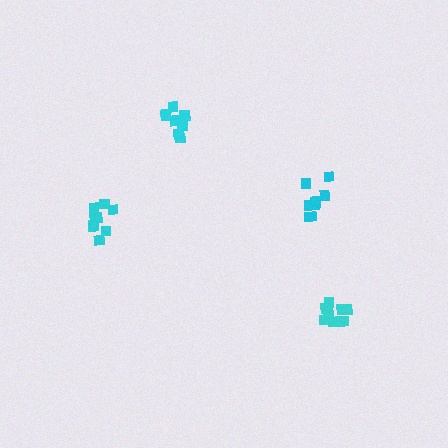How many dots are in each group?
Group 1: 9 dots, Group 2: 10 dots, Group 3: 8 dots, Group 4: 10 dots (37 total).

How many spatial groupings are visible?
There are 4 spatial groupings.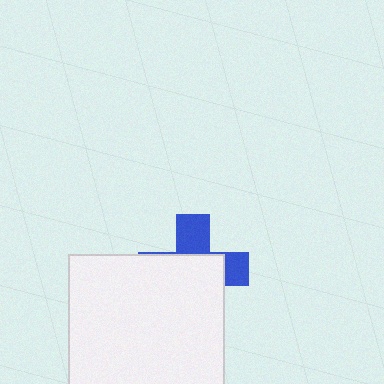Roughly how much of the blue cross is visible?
A small part of it is visible (roughly 36%).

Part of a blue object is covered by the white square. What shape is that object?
It is a cross.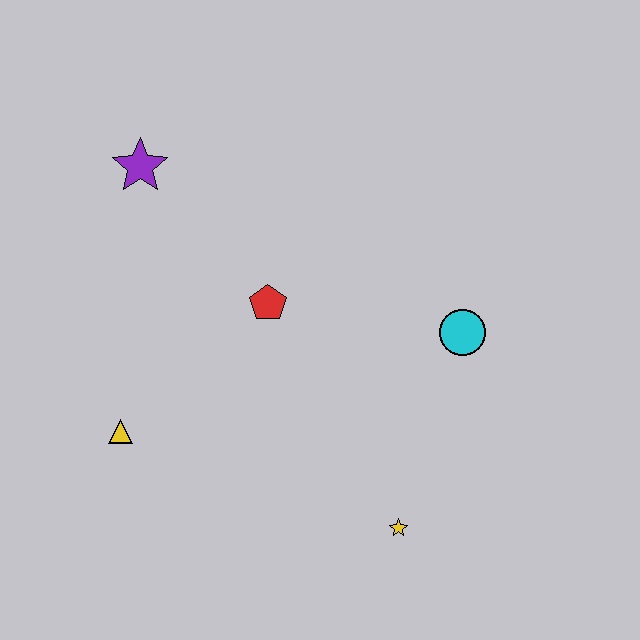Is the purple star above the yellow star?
Yes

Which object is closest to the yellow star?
The cyan circle is closest to the yellow star.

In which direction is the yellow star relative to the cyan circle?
The yellow star is below the cyan circle.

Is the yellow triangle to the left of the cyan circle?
Yes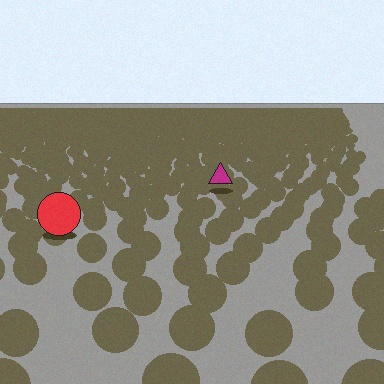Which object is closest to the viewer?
The red circle is closest. The texture marks near it are larger and more spread out.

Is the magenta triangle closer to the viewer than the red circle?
No. The red circle is closer — you can tell from the texture gradient: the ground texture is coarser near it.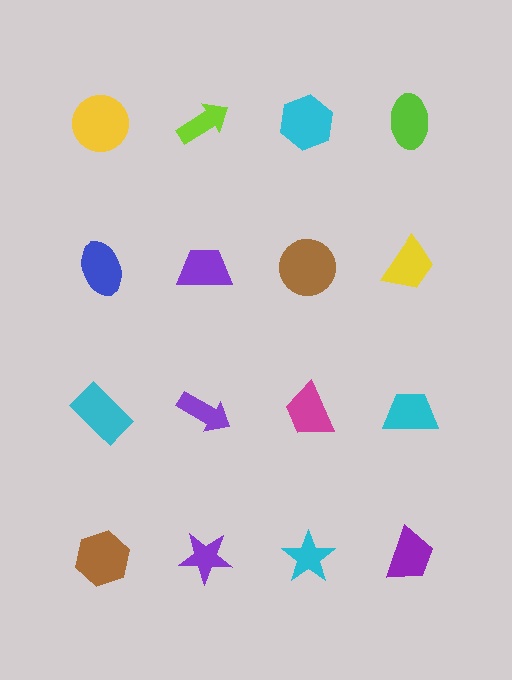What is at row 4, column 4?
A purple trapezoid.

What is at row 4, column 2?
A purple star.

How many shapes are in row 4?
4 shapes.